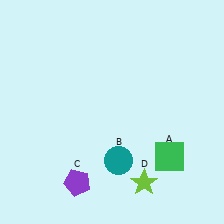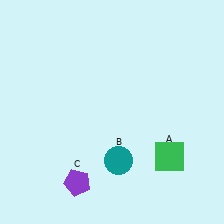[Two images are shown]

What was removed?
The lime star (D) was removed in Image 2.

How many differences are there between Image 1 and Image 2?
There is 1 difference between the two images.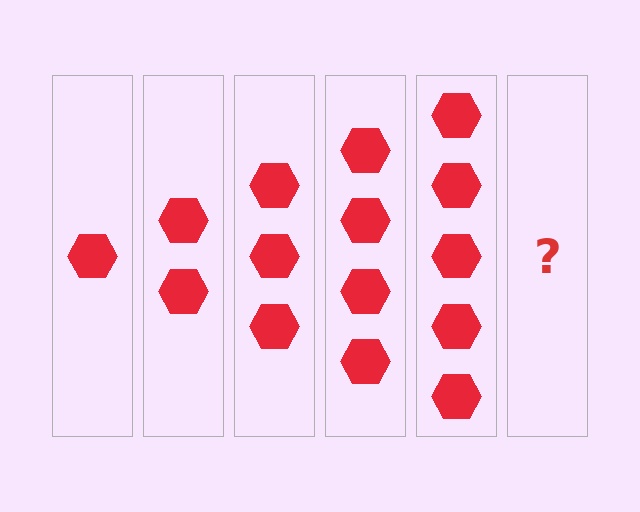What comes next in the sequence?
The next element should be 6 hexagons.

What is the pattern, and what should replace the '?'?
The pattern is that each step adds one more hexagon. The '?' should be 6 hexagons.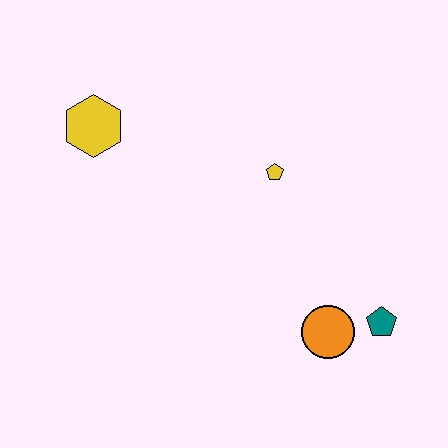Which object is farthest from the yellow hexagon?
The teal pentagon is farthest from the yellow hexagon.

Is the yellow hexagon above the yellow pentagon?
Yes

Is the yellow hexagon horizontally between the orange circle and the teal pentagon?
No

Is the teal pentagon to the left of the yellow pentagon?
No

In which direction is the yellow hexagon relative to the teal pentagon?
The yellow hexagon is to the left of the teal pentagon.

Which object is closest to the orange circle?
The teal pentagon is closest to the orange circle.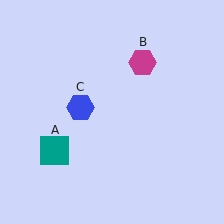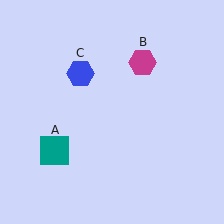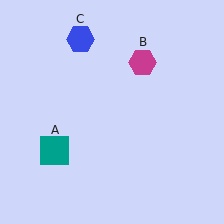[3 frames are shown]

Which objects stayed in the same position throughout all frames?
Teal square (object A) and magenta hexagon (object B) remained stationary.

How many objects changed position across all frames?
1 object changed position: blue hexagon (object C).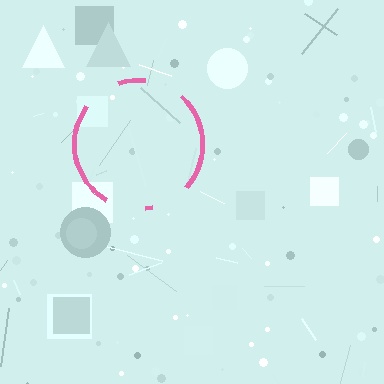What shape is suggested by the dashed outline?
The dashed outline suggests a circle.